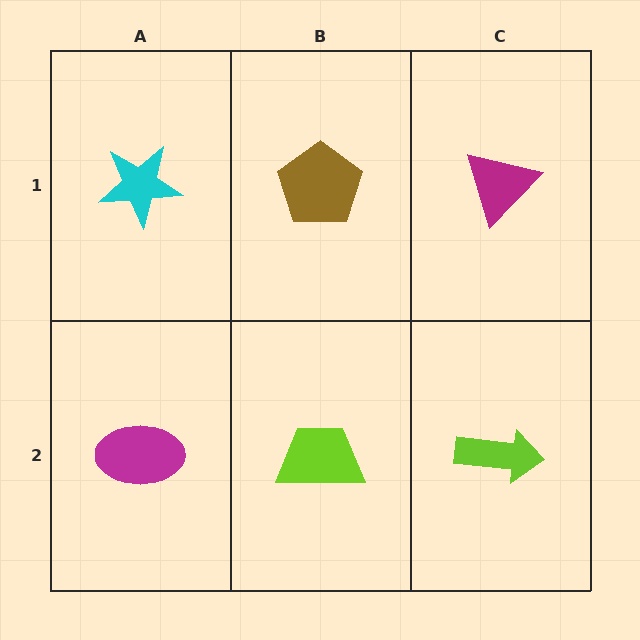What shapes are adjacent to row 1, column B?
A lime trapezoid (row 2, column B), a cyan star (row 1, column A), a magenta triangle (row 1, column C).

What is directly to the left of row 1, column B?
A cyan star.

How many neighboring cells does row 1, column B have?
3.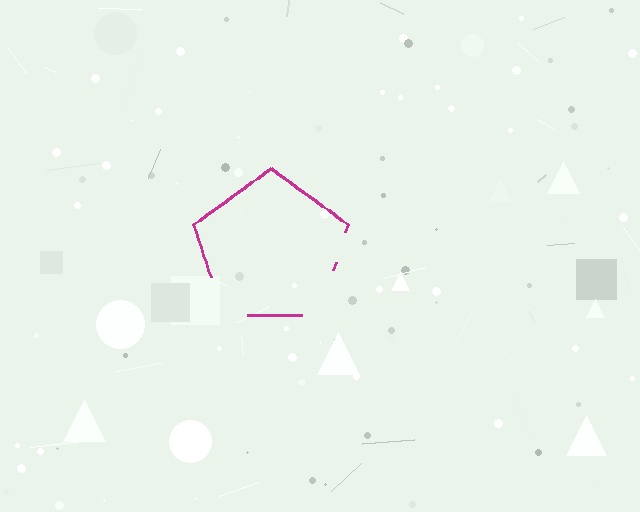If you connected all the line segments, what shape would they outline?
They would outline a pentagon.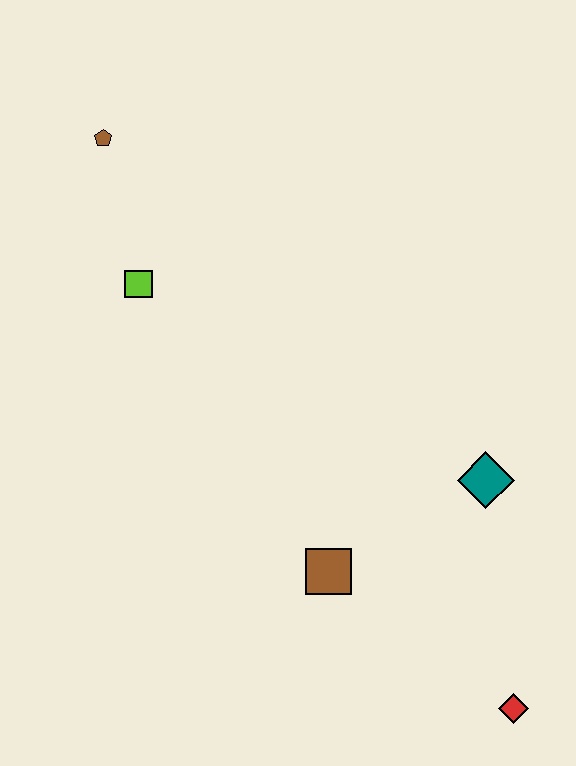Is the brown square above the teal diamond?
No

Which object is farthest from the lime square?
The red diamond is farthest from the lime square.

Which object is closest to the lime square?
The brown pentagon is closest to the lime square.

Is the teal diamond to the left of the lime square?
No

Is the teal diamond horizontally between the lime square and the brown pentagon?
No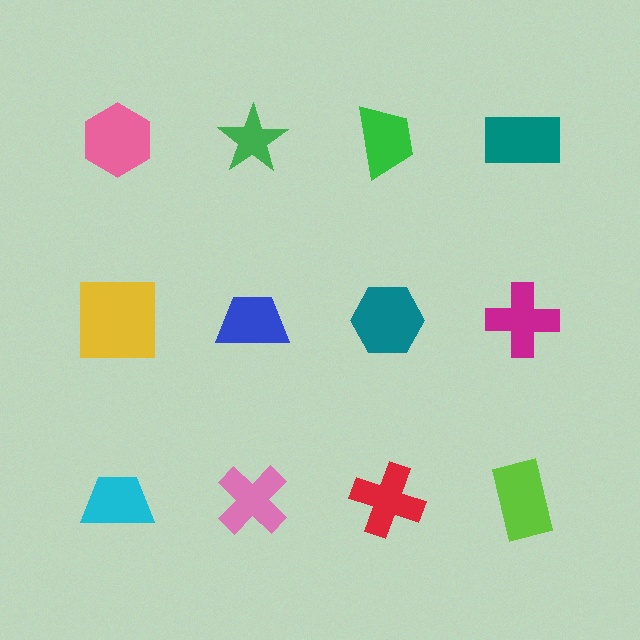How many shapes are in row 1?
4 shapes.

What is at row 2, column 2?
A blue trapezoid.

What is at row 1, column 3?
A green trapezoid.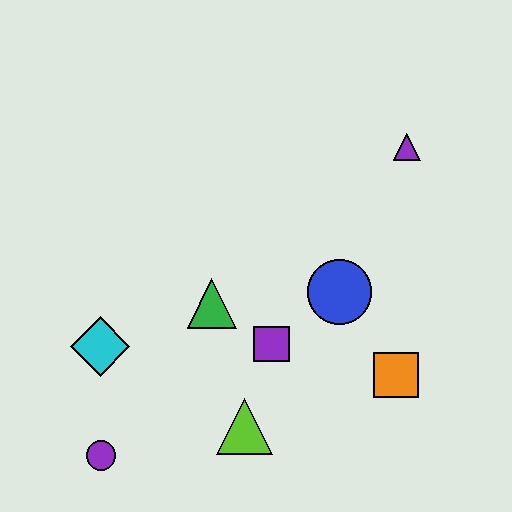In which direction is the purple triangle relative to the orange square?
The purple triangle is above the orange square.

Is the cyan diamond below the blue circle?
Yes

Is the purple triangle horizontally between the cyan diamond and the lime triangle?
No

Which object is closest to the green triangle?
The purple square is closest to the green triangle.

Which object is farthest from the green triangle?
The purple triangle is farthest from the green triangle.